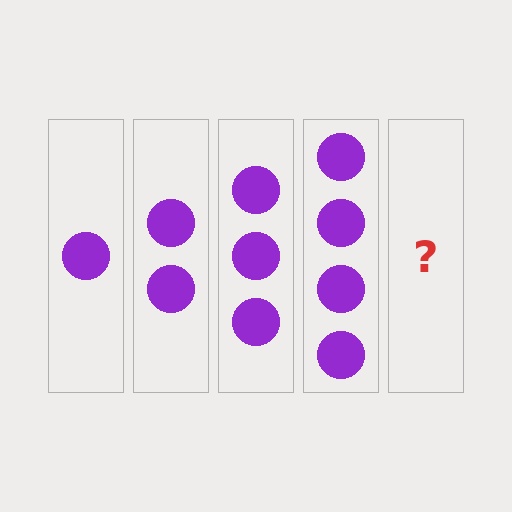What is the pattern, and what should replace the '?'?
The pattern is that each step adds one more circle. The '?' should be 5 circles.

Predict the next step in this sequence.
The next step is 5 circles.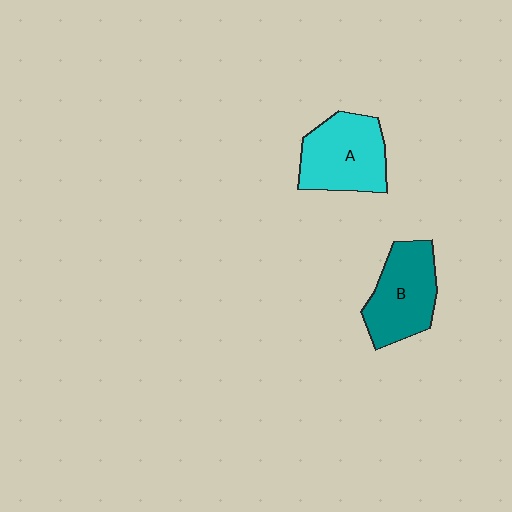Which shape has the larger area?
Shape A (cyan).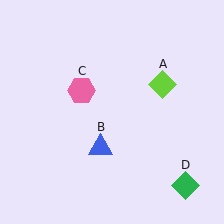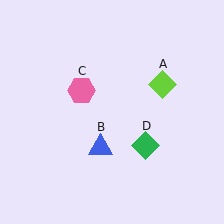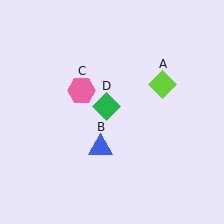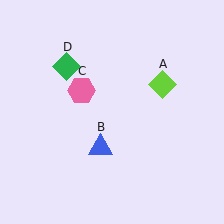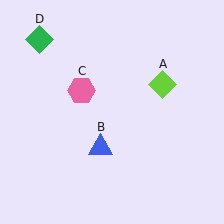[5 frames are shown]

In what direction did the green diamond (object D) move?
The green diamond (object D) moved up and to the left.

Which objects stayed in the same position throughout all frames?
Lime diamond (object A) and blue triangle (object B) and pink hexagon (object C) remained stationary.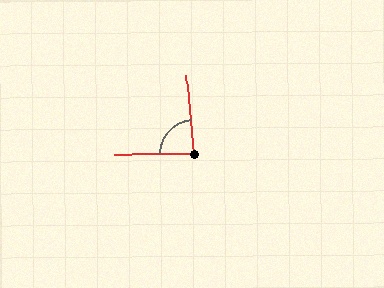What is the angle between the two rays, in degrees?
Approximately 85 degrees.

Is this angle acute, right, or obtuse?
It is acute.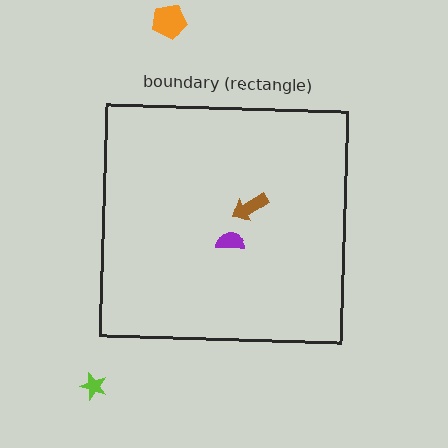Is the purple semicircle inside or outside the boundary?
Inside.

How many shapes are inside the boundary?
2 inside, 2 outside.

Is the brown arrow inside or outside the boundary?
Inside.